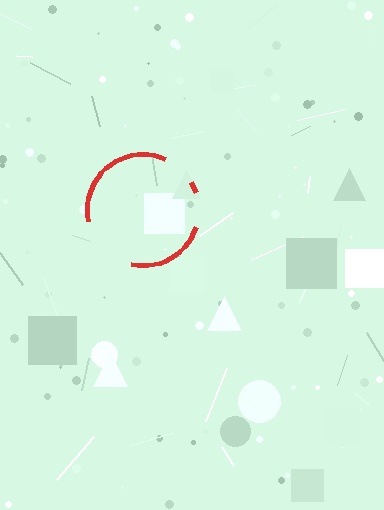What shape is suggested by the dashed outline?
The dashed outline suggests a circle.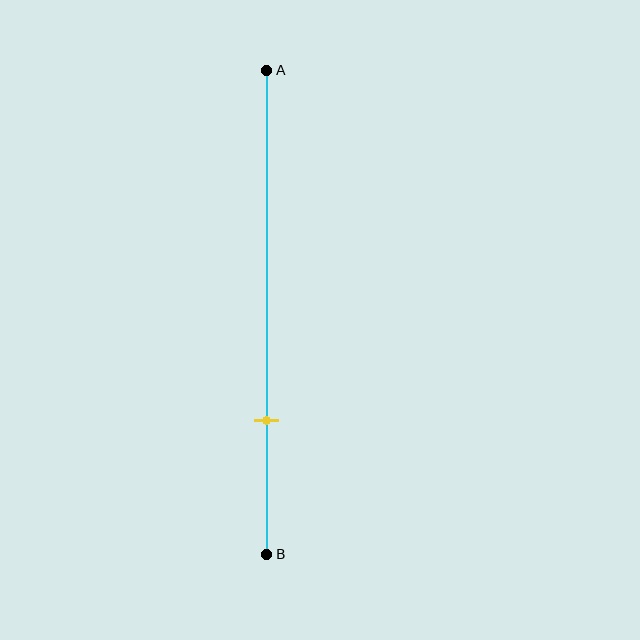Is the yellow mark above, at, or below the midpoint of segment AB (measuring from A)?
The yellow mark is below the midpoint of segment AB.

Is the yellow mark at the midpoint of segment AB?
No, the mark is at about 70% from A, not at the 50% midpoint.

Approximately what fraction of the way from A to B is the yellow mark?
The yellow mark is approximately 70% of the way from A to B.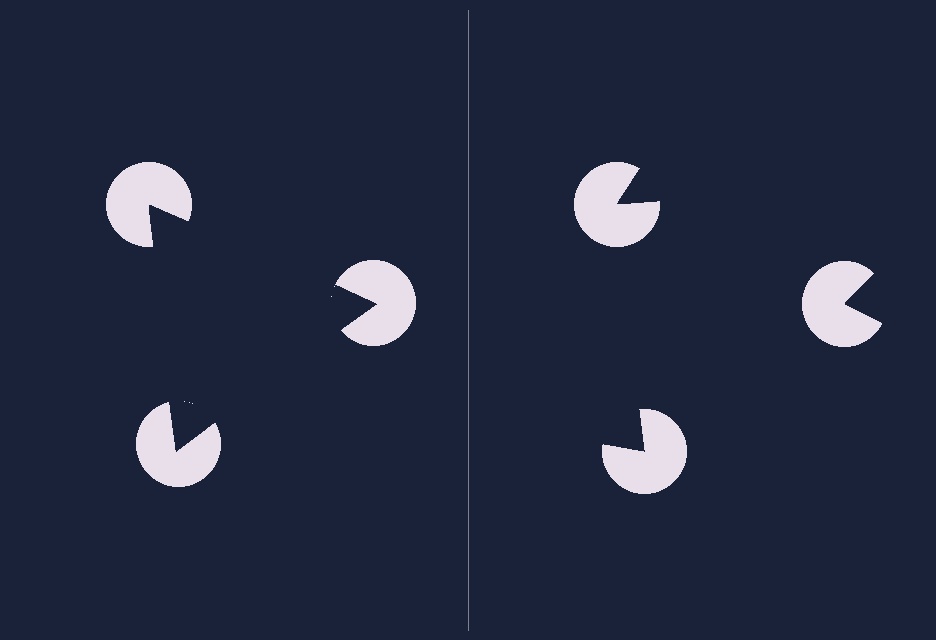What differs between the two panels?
The pac-man discs are positioned identically on both sides; only the wedge orientations differ. On the left they align to a triangle; on the right they are misaligned.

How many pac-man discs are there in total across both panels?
6 — 3 on each side.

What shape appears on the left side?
An illusory triangle.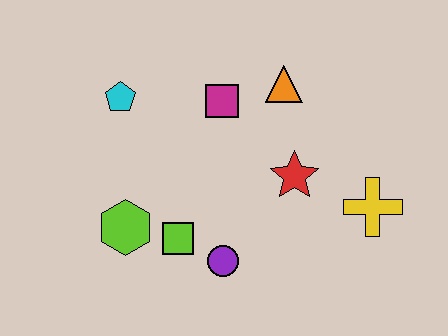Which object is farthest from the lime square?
The yellow cross is farthest from the lime square.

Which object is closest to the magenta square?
The orange triangle is closest to the magenta square.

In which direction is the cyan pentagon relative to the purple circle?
The cyan pentagon is above the purple circle.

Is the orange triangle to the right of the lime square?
Yes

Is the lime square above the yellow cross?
No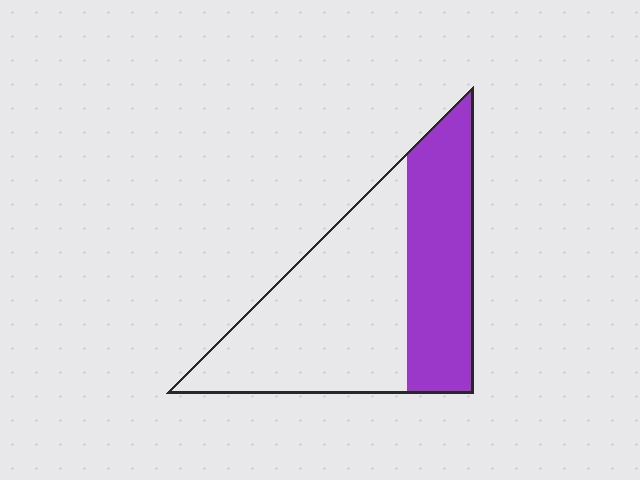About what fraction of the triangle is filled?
About three eighths (3/8).